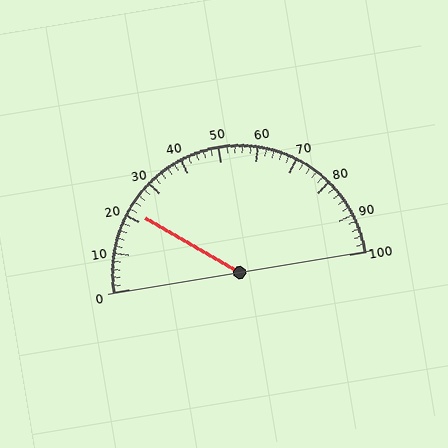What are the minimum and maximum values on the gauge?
The gauge ranges from 0 to 100.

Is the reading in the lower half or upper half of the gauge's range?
The reading is in the lower half of the range (0 to 100).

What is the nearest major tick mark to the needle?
The nearest major tick mark is 20.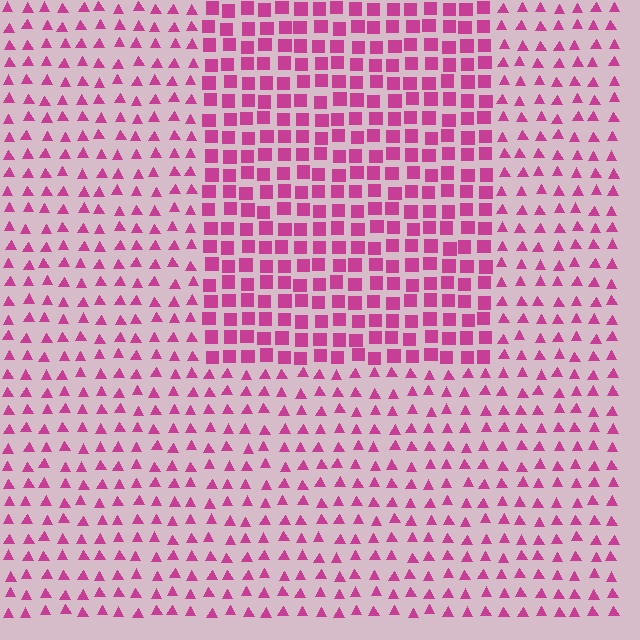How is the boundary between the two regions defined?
The boundary is defined by a change in element shape: squares inside vs. triangles outside. All elements share the same color and spacing.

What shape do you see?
I see a rectangle.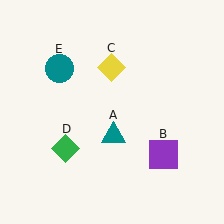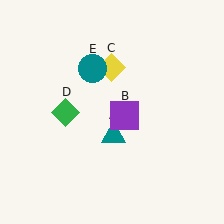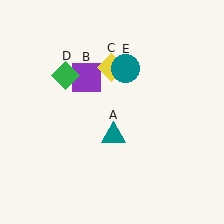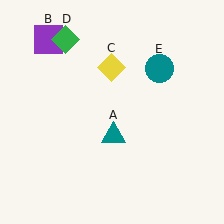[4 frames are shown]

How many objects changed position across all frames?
3 objects changed position: purple square (object B), green diamond (object D), teal circle (object E).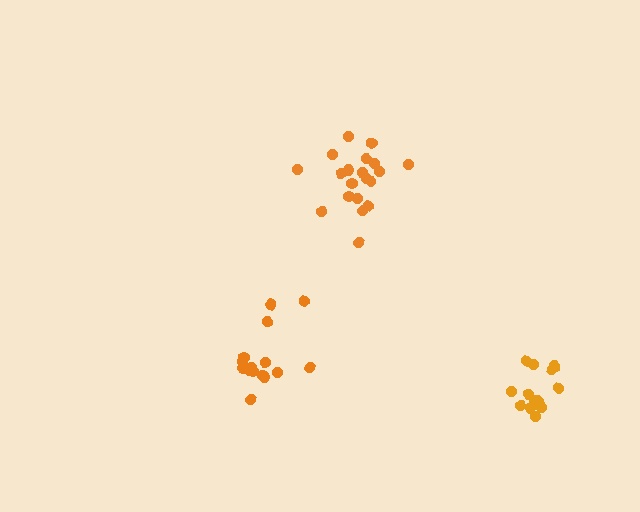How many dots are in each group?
Group 1: 15 dots, Group 2: 15 dots, Group 3: 20 dots (50 total).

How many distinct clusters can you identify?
There are 3 distinct clusters.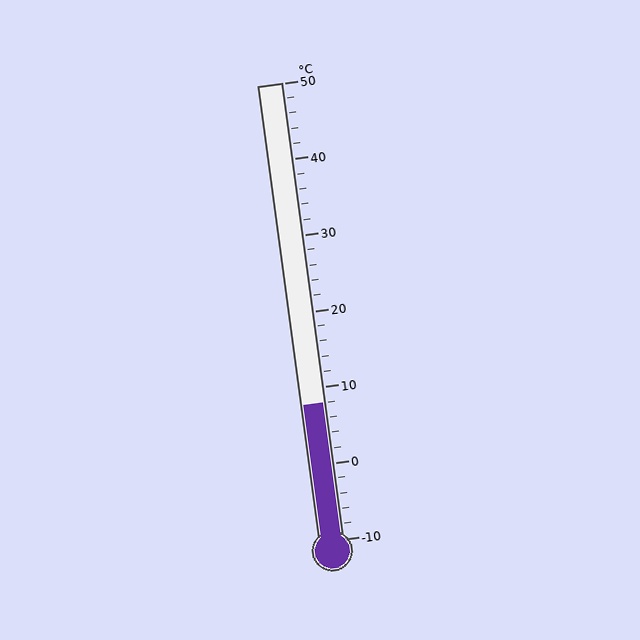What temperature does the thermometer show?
The thermometer shows approximately 8°C.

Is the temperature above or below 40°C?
The temperature is below 40°C.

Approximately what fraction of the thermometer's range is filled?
The thermometer is filled to approximately 30% of its range.